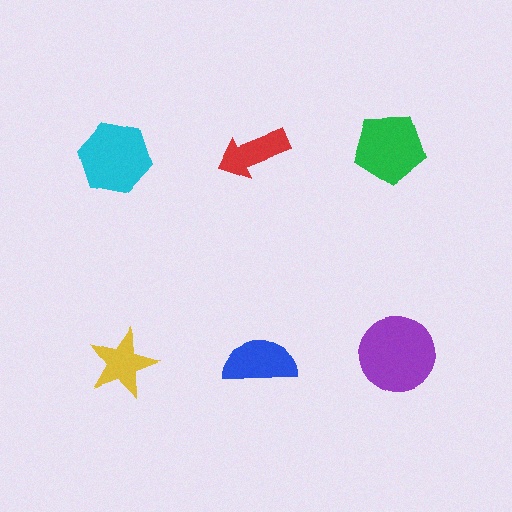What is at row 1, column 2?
A red arrow.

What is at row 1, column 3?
A green pentagon.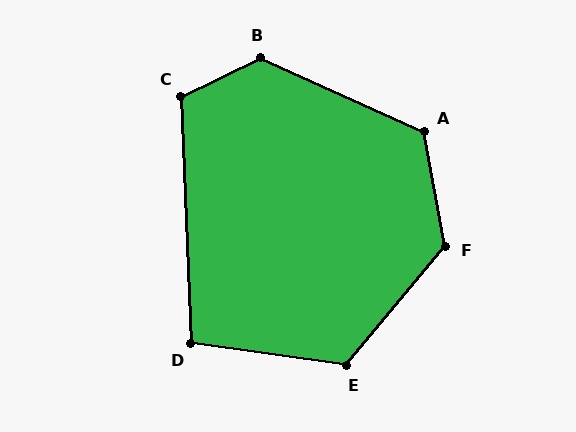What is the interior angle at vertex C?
Approximately 114 degrees (obtuse).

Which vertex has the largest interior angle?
B, at approximately 130 degrees.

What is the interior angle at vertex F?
Approximately 130 degrees (obtuse).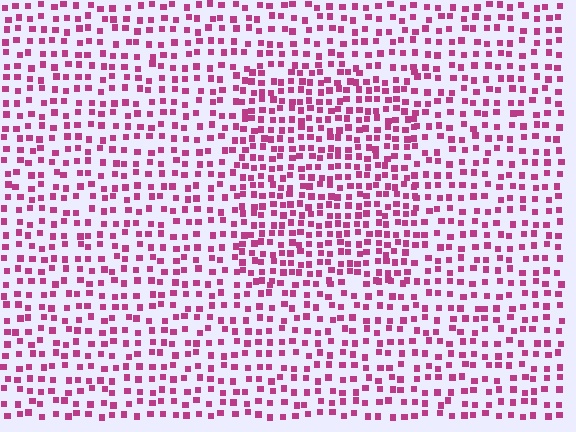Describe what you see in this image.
The image contains small magenta elements arranged at two different densities. A rectangle-shaped region is visible where the elements are more densely packed than the surrounding area.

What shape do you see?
I see a rectangle.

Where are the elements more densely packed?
The elements are more densely packed inside the rectangle boundary.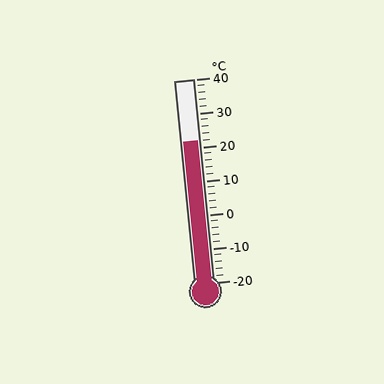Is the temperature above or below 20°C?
The temperature is above 20°C.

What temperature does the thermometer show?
The thermometer shows approximately 22°C.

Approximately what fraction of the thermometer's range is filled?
The thermometer is filled to approximately 70% of its range.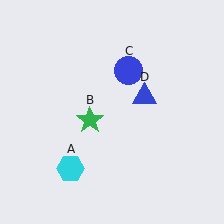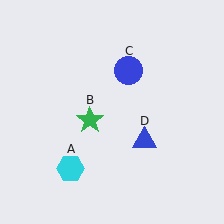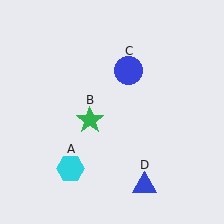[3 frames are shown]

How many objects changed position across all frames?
1 object changed position: blue triangle (object D).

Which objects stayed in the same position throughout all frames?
Cyan hexagon (object A) and green star (object B) and blue circle (object C) remained stationary.